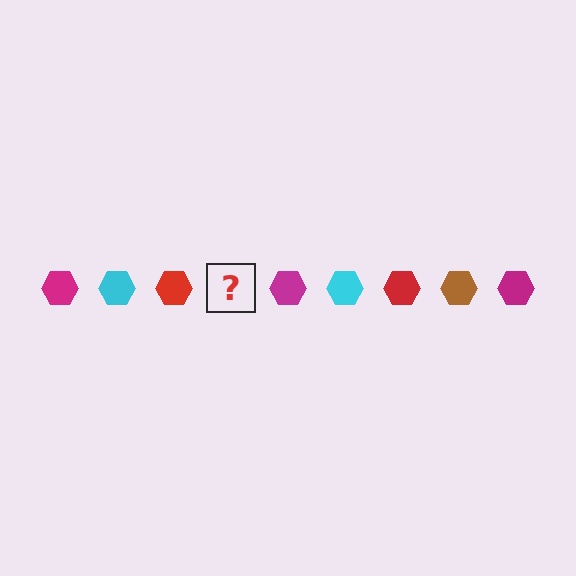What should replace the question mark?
The question mark should be replaced with a brown hexagon.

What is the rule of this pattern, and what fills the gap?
The rule is that the pattern cycles through magenta, cyan, red, brown hexagons. The gap should be filled with a brown hexagon.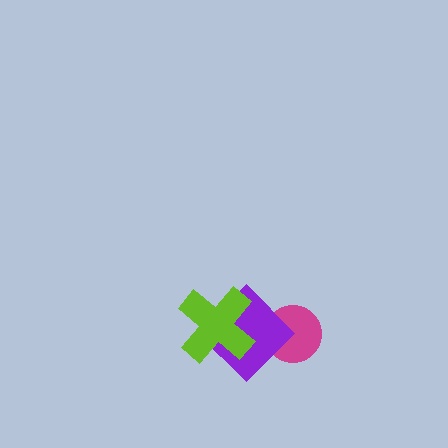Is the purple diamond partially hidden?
Yes, it is partially covered by another shape.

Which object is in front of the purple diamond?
The lime cross is in front of the purple diamond.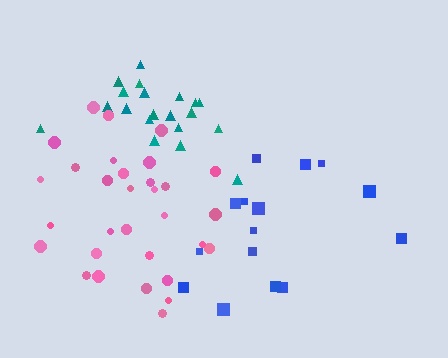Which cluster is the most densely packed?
Teal.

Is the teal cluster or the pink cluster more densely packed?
Teal.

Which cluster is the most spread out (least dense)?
Blue.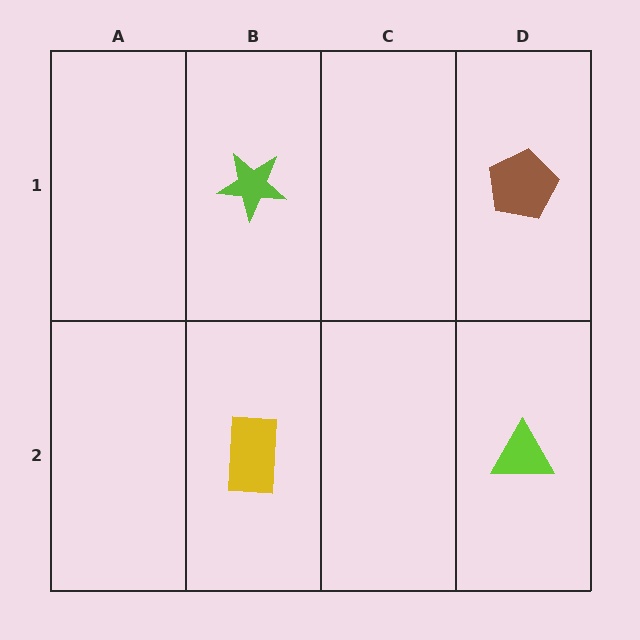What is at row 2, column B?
A yellow rectangle.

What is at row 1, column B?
A lime star.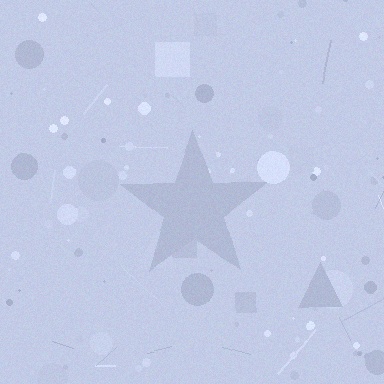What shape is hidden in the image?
A star is hidden in the image.